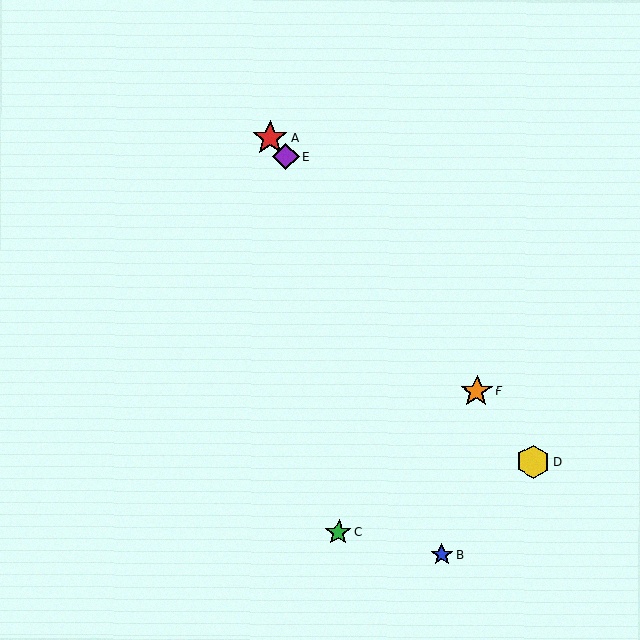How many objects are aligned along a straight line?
4 objects (A, D, E, F) are aligned along a straight line.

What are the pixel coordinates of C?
Object C is at (339, 532).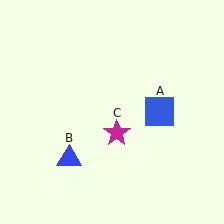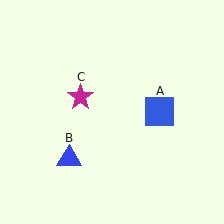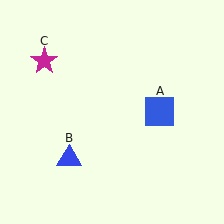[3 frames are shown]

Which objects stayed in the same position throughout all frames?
Blue square (object A) and blue triangle (object B) remained stationary.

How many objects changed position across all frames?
1 object changed position: magenta star (object C).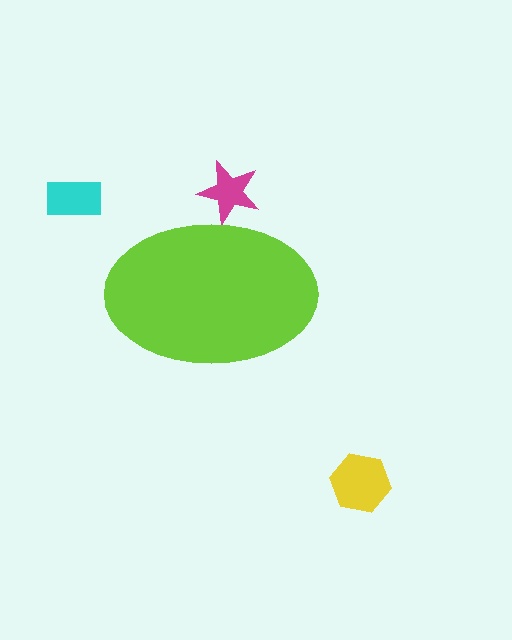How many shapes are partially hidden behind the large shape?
1 shape is partially hidden.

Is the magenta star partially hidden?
Yes, the magenta star is partially hidden behind the lime ellipse.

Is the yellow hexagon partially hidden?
No, the yellow hexagon is fully visible.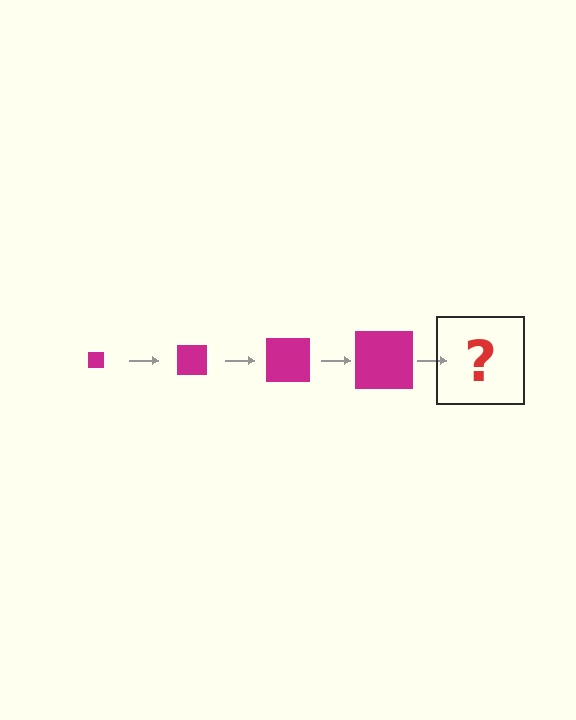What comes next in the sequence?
The next element should be a magenta square, larger than the previous one.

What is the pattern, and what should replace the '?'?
The pattern is that the square gets progressively larger each step. The '?' should be a magenta square, larger than the previous one.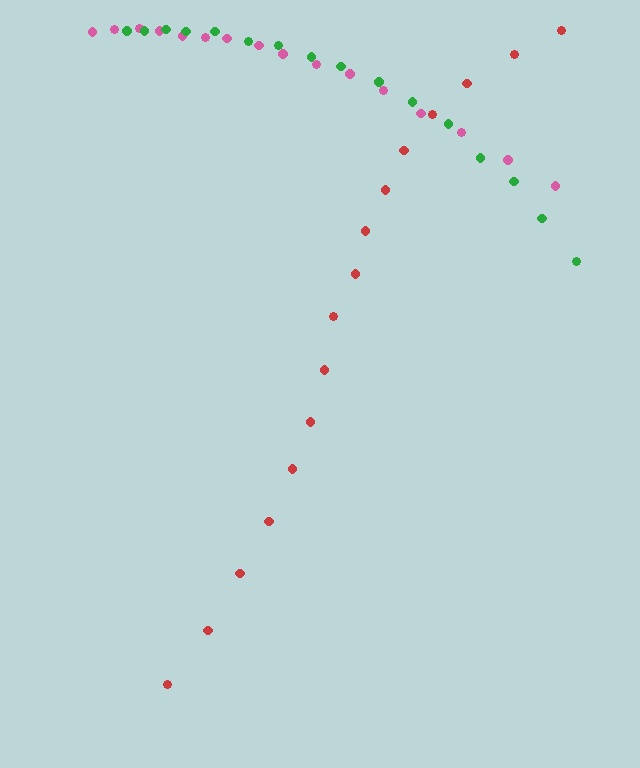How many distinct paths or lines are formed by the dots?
There are 3 distinct paths.